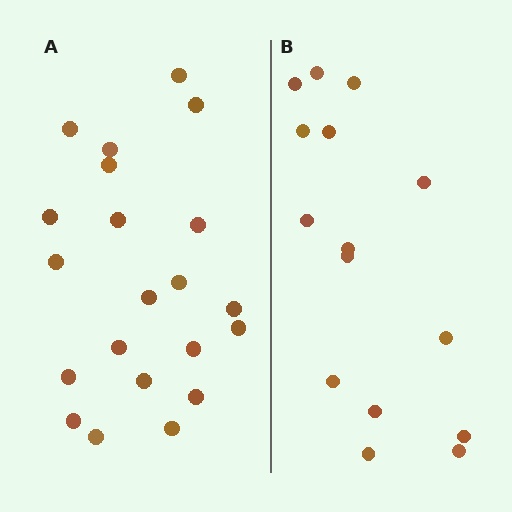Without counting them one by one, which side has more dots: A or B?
Region A (the left region) has more dots.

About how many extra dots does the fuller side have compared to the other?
Region A has about 6 more dots than region B.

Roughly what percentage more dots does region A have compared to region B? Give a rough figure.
About 40% more.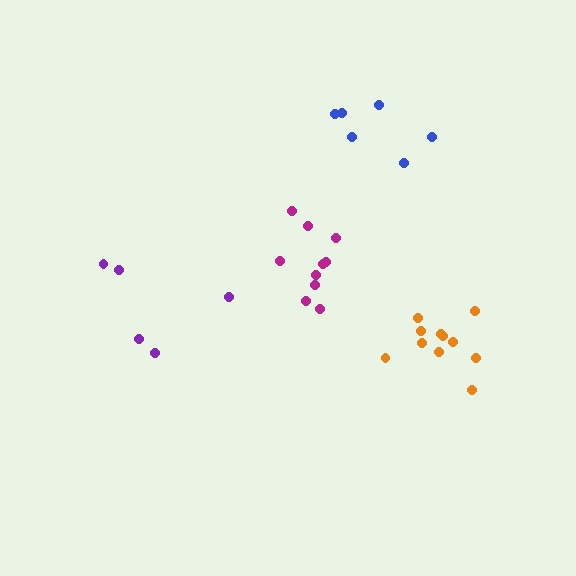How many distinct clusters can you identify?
There are 4 distinct clusters.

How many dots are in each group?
Group 1: 5 dots, Group 2: 11 dots, Group 3: 6 dots, Group 4: 10 dots (32 total).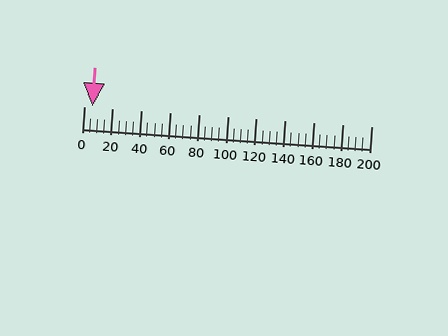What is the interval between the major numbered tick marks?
The major tick marks are spaced 20 units apart.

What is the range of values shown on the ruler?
The ruler shows values from 0 to 200.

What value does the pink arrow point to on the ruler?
The pink arrow points to approximately 6.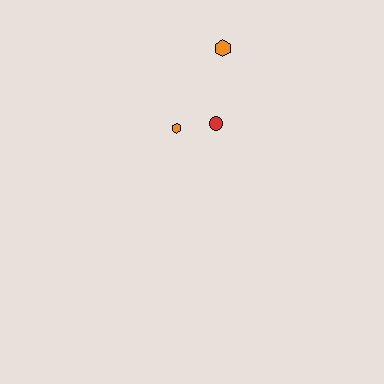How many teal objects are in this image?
There are no teal objects.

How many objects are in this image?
There are 3 objects.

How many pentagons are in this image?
There are no pentagons.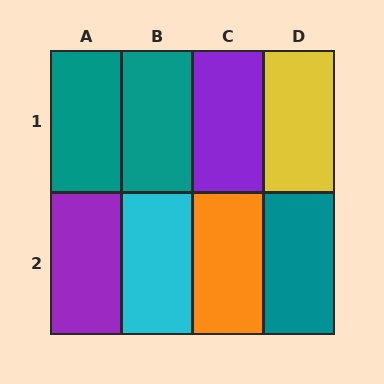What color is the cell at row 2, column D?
Teal.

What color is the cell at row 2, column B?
Cyan.